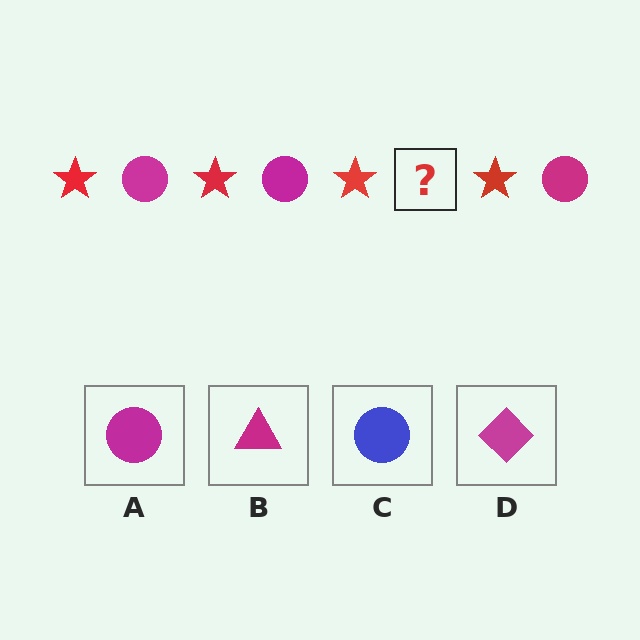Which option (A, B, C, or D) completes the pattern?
A.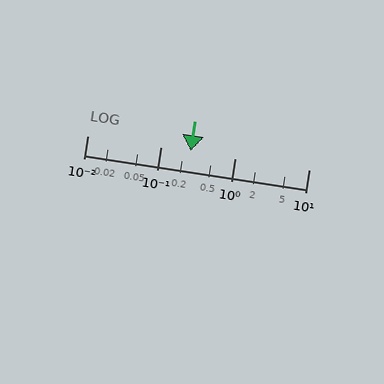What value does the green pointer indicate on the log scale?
The pointer indicates approximately 0.25.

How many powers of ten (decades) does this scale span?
The scale spans 3 decades, from 0.01 to 10.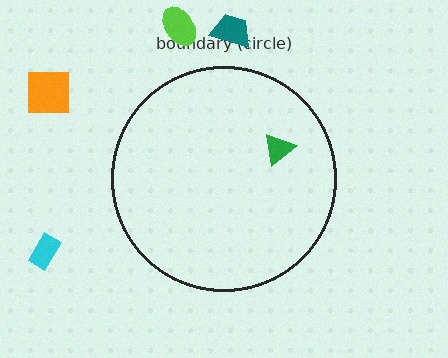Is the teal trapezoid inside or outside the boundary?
Outside.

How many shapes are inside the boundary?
1 inside, 4 outside.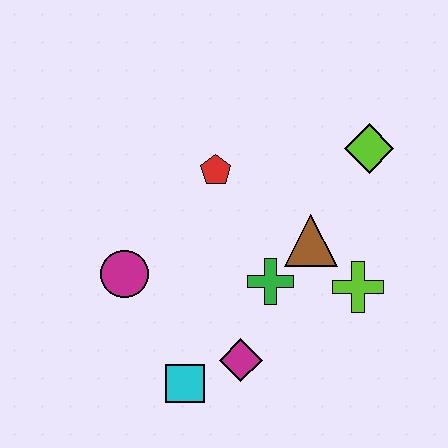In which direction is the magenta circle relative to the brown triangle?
The magenta circle is to the left of the brown triangle.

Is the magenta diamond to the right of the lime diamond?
No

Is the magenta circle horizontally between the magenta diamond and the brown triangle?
No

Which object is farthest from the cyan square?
The lime diamond is farthest from the cyan square.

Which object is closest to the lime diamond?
The brown triangle is closest to the lime diamond.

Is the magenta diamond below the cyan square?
No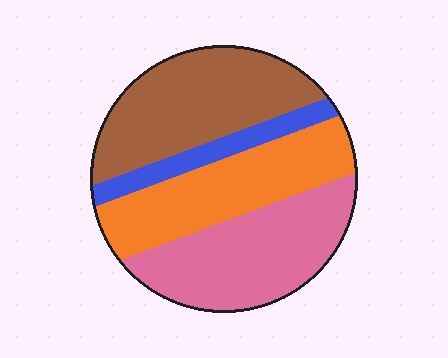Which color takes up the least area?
Blue, at roughly 10%.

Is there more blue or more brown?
Brown.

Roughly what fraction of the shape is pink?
Pink covers about 30% of the shape.